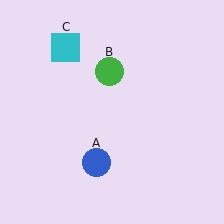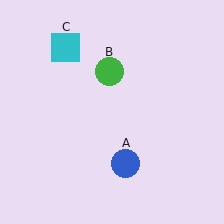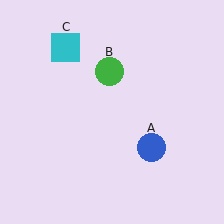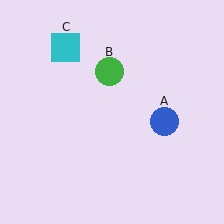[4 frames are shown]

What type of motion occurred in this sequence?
The blue circle (object A) rotated counterclockwise around the center of the scene.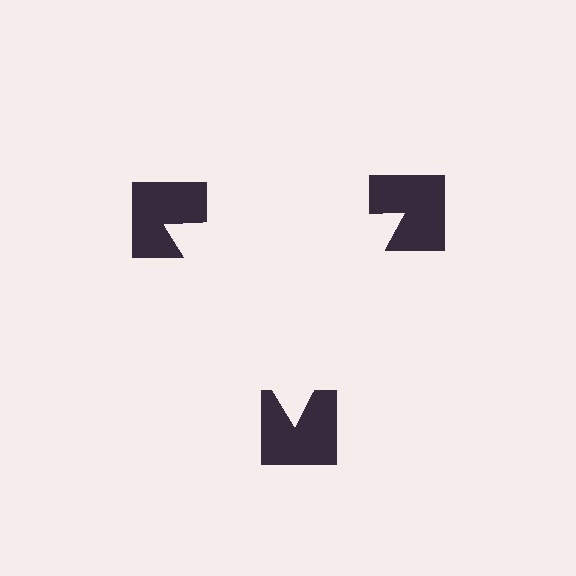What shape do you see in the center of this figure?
An illusory triangle — its edges are inferred from the aligned wedge cuts in the notched squares, not physically drawn.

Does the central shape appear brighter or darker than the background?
It typically appears slightly brighter than the background, even though no actual brightness change is drawn.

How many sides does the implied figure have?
3 sides.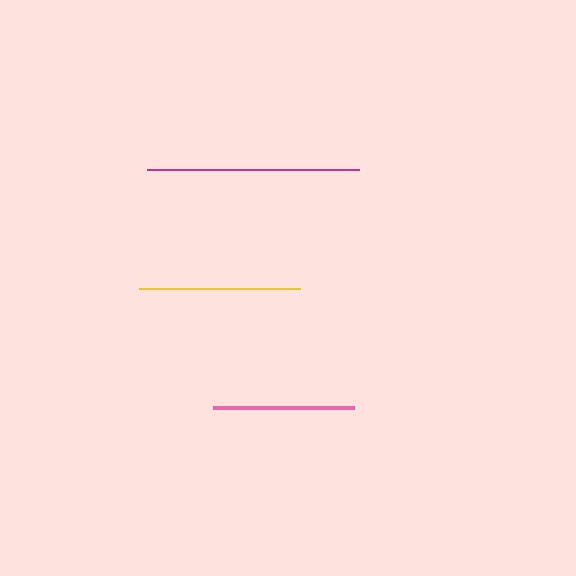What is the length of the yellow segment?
The yellow segment is approximately 161 pixels long.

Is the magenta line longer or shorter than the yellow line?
The magenta line is longer than the yellow line.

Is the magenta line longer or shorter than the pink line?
The magenta line is longer than the pink line.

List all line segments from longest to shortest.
From longest to shortest: magenta, yellow, pink.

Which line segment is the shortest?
The pink line is the shortest at approximately 141 pixels.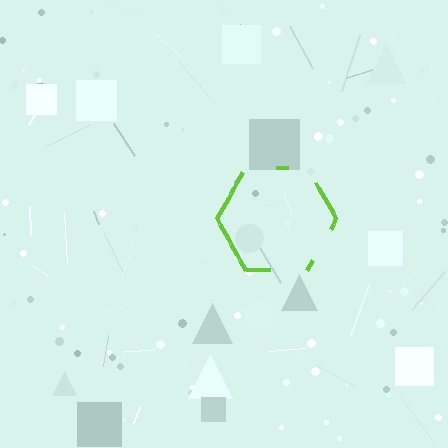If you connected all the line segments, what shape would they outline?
They would outline a hexagon.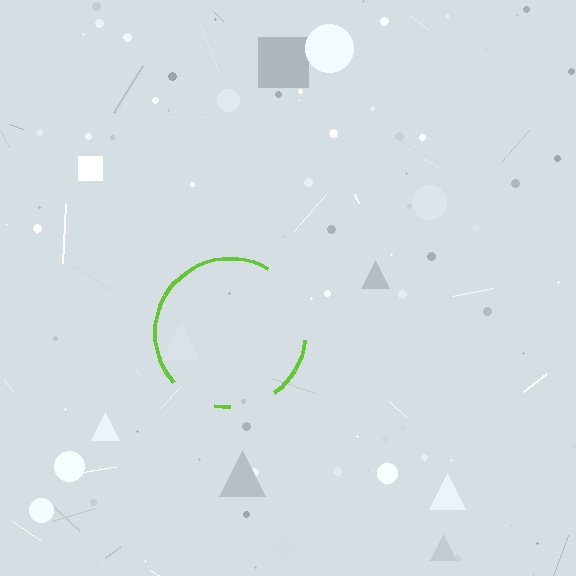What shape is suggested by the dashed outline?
The dashed outline suggests a circle.